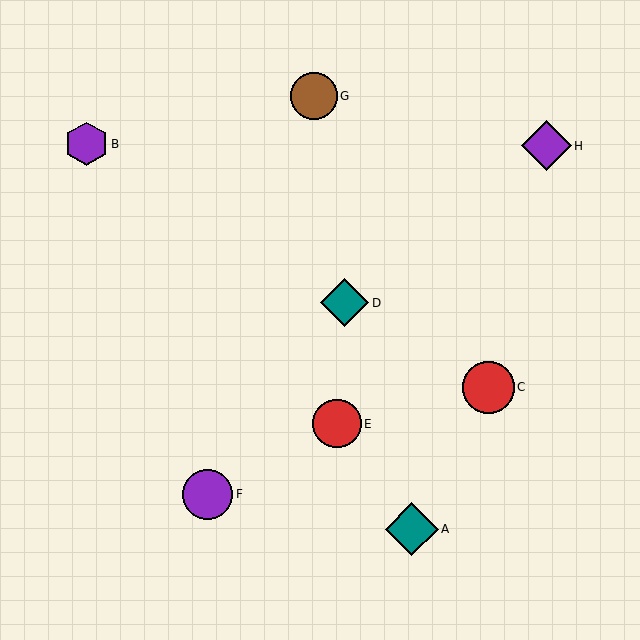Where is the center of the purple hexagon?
The center of the purple hexagon is at (86, 144).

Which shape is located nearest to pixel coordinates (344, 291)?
The teal diamond (labeled D) at (345, 303) is nearest to that location.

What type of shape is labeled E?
Shape E is a red circle.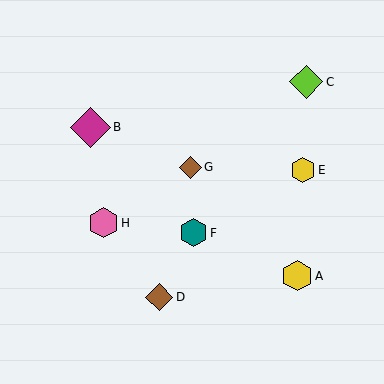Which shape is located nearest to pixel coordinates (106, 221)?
The pink hexagon (labeled H) at (103, 223) is nearest to that location.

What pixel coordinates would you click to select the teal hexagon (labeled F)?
Click at (194, 233) to select the teal hexagon F.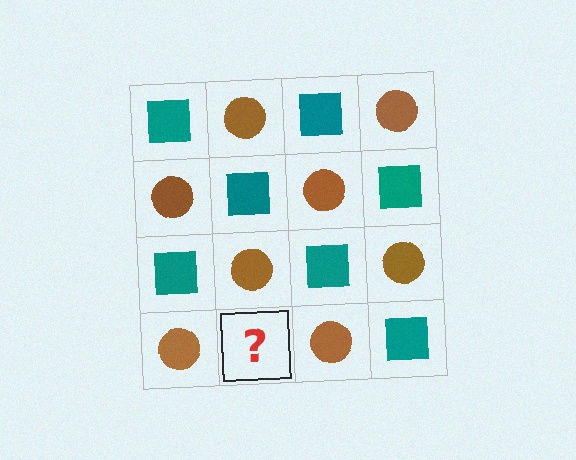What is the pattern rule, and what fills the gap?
The rule is that it alternates teal square and brown circle in a checkerboard pattern. The gap should be filled with a teal square.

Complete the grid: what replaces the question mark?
The question mark should be replaced with a teal square.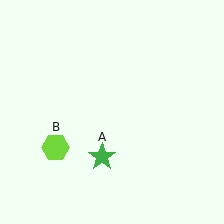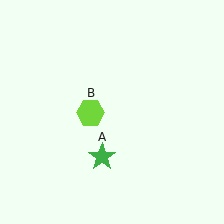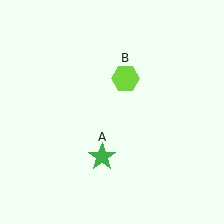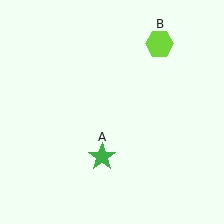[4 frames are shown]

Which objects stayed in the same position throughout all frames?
Green star (object A) remained stationary.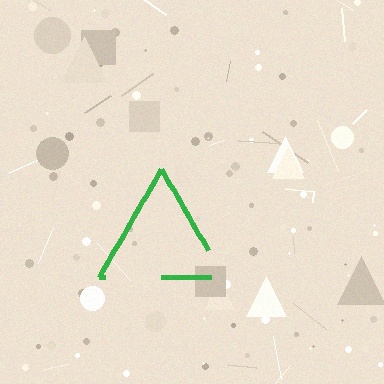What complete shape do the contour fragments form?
The contour fragments form a triangle.